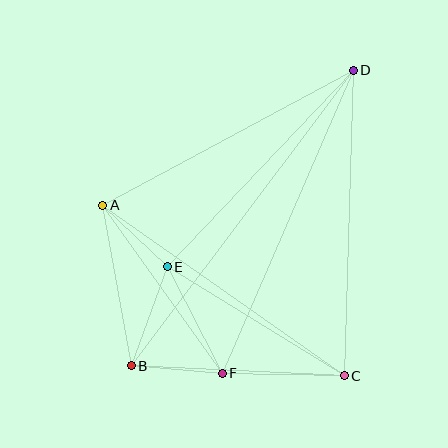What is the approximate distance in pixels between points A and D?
The distance between A and D is approximately 285 pixels.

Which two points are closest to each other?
Points A and E are closest to each other.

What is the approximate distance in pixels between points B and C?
The distance between B and C is approximately 213 pixels.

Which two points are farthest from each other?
Points B and D are farthest from each other.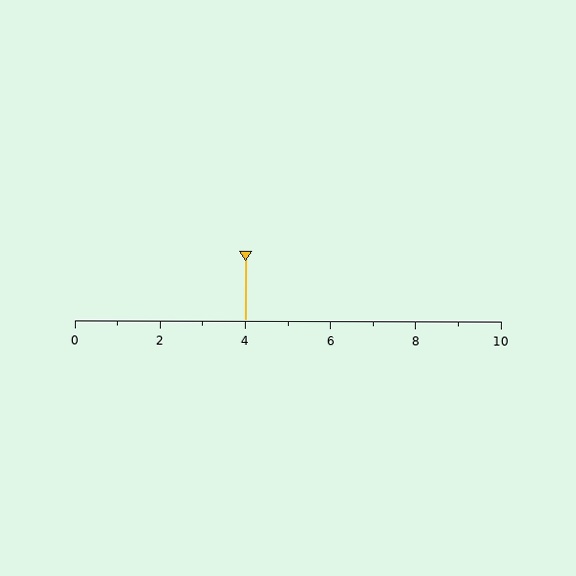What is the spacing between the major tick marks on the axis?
The major ticks are spaced 2 apart.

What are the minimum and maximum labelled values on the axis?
The axis runs from 0 to 10.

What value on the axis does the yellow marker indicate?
The marker indicates approximately 4.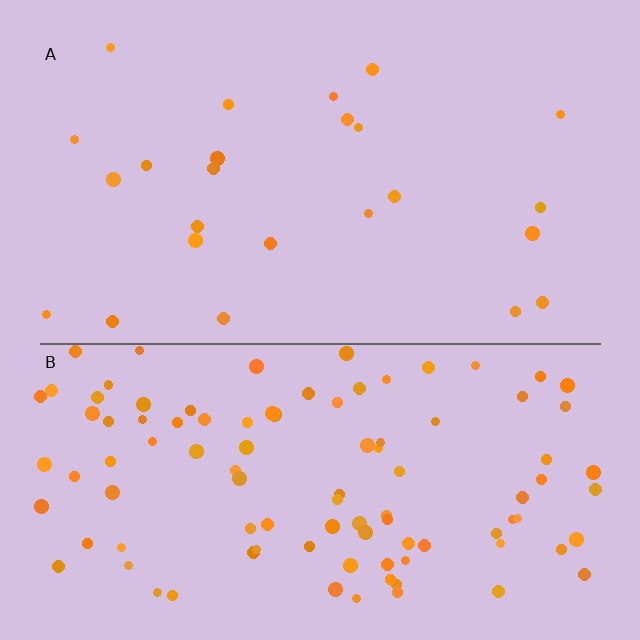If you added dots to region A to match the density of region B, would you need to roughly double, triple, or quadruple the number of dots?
Approximately quadruple.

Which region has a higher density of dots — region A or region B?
B (the bottom).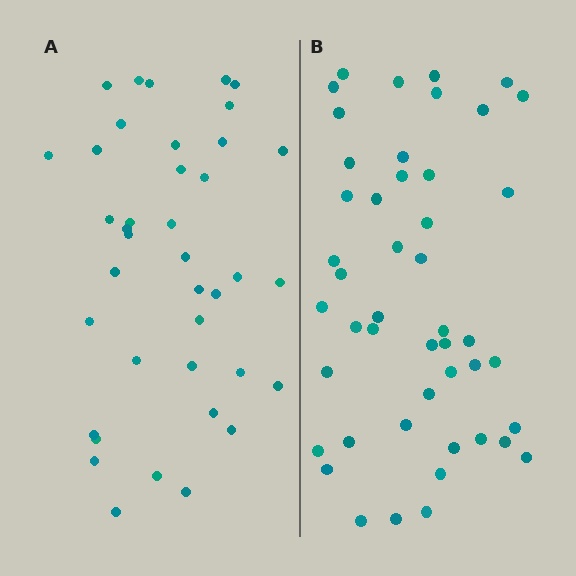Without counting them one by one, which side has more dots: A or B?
Region B (the right region) has more dots.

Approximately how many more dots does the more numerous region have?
Region B has roughly 8 or so more dots than region A.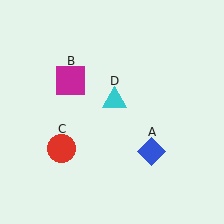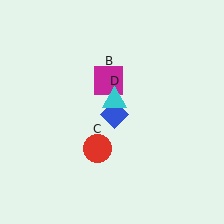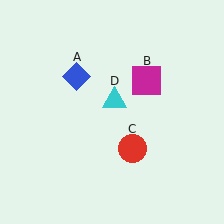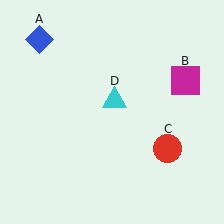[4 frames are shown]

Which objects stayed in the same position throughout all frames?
Cyan triangle (object D) remained stationary.